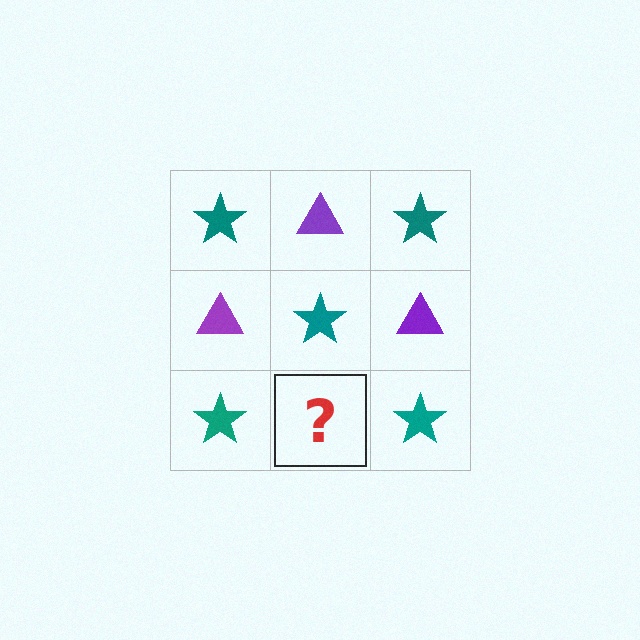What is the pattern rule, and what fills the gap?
The rule is that it alternates teal star and purple triangle in a checkerboard pattern. The gap should be filled with a purple triangle.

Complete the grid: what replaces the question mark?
The question mark should be replaced with a purple triangle.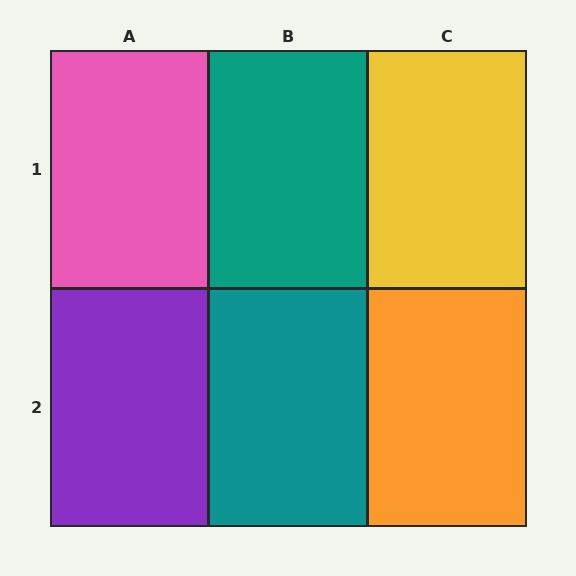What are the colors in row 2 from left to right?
Purple, teal, orange.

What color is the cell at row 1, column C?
Yellow.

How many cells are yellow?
1 cell is yellow.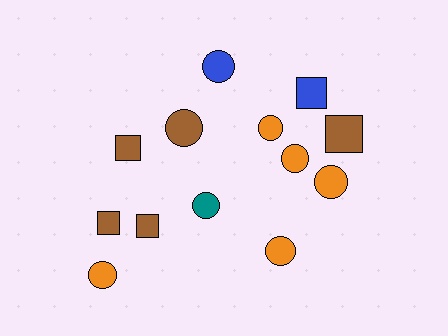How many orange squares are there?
There are no orange squares.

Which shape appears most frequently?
Circle, with 8 objects.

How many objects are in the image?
There are 13 objects.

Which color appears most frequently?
Orange, with 5 objects.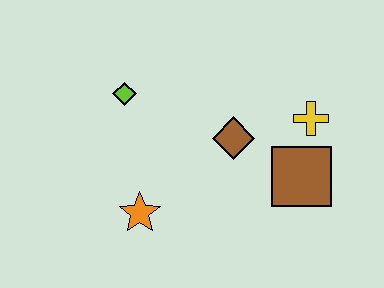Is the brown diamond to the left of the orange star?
No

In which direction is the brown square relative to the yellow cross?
The brown square is below the yellow cross.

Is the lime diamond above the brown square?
Yes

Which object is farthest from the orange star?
The yellow cross is farthest from the orange star.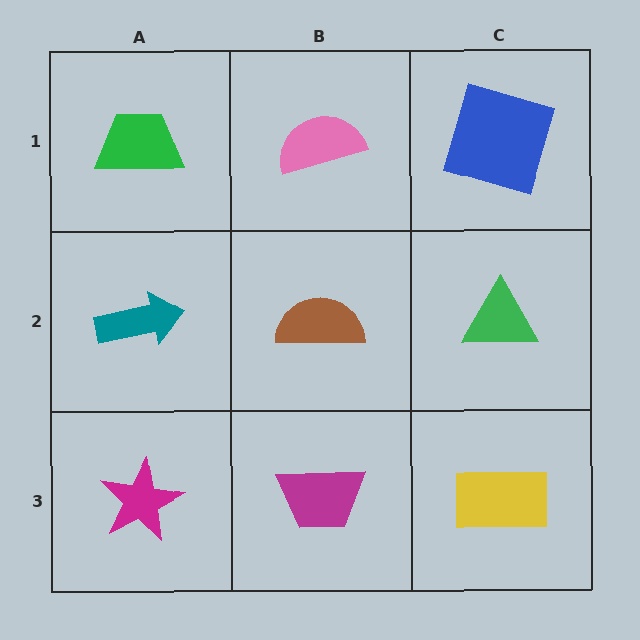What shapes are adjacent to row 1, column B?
A brown semicircle (row 2, column B), a green trapezoid (row 1, column A), a blue square (row 1, column C).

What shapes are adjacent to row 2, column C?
A blue square (row 1, column C), a yellow rectangle (row 3, column C), a brown semicircle (row 2, column B).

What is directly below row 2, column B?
A magenta trapezoid.